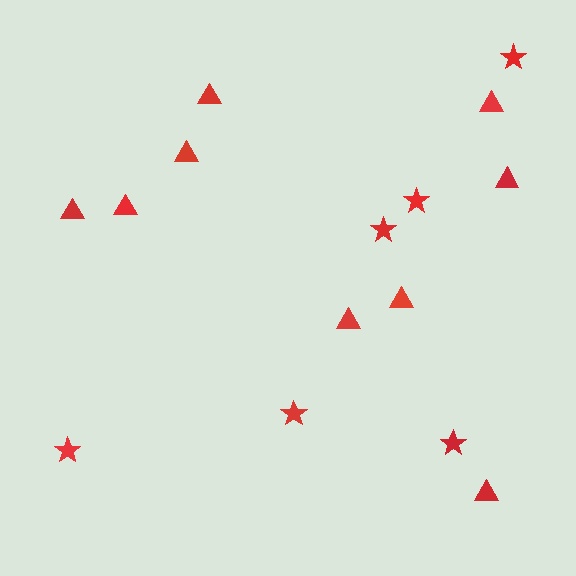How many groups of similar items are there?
There are 2 groups: one group of stars (6) and one group of triangles (9).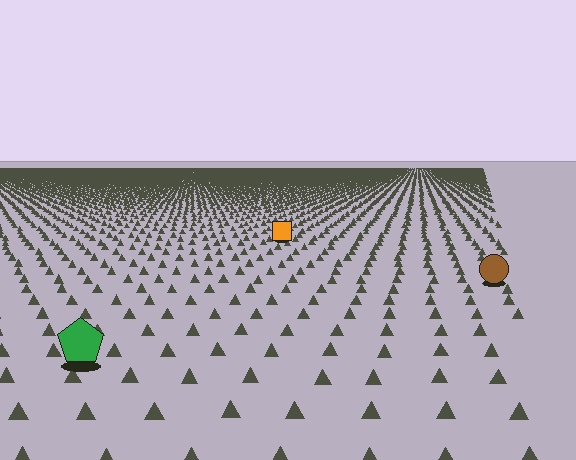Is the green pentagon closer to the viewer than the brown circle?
Yes. The green pentagon is closer — you can tell from the texture gradient: the ground texture is coarser near it.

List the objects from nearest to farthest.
From nearest to farthest: the green pentagon, the brown circle, the orange square.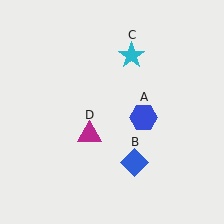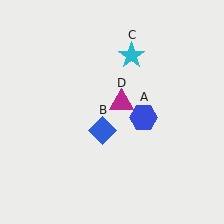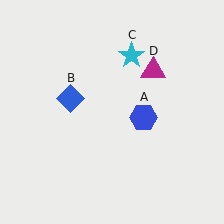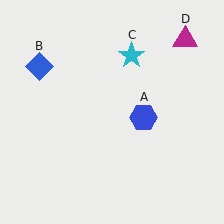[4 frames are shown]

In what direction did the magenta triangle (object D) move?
The magenta triangle (object D) moved up and to the right.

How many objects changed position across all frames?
2 objects changed position: blue diamond (object B), magenta triangle (object D).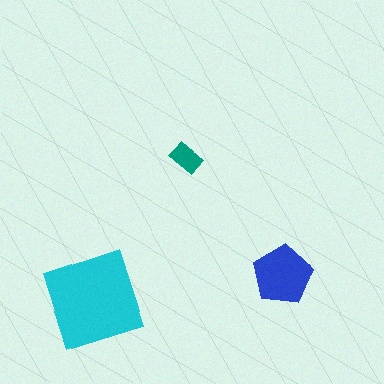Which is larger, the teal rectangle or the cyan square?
The cyan square.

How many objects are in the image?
There are 3 objects in the image.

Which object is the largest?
The cyan square.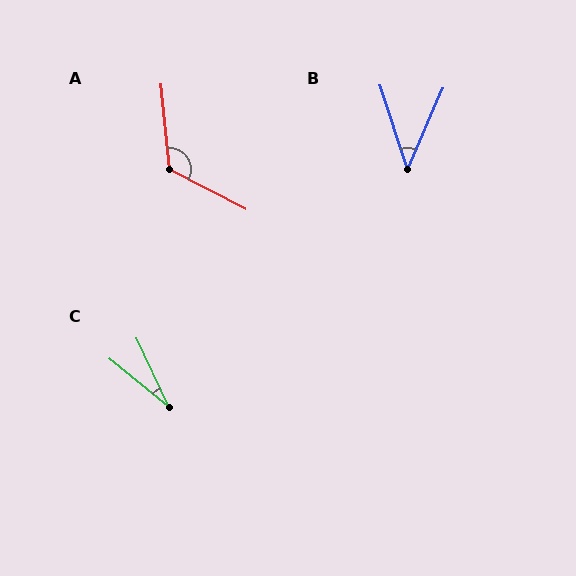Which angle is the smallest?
C, at approximately 26 degrees.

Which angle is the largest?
A, at approximately 123 degrees.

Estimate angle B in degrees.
Approximately 41 degrees.